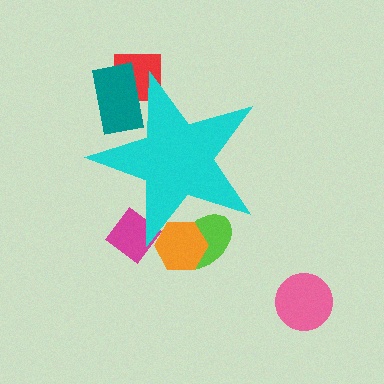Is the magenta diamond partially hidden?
Yes, the magenta diamond is partially hidden behind the cyan star.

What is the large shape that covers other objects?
A cyan star.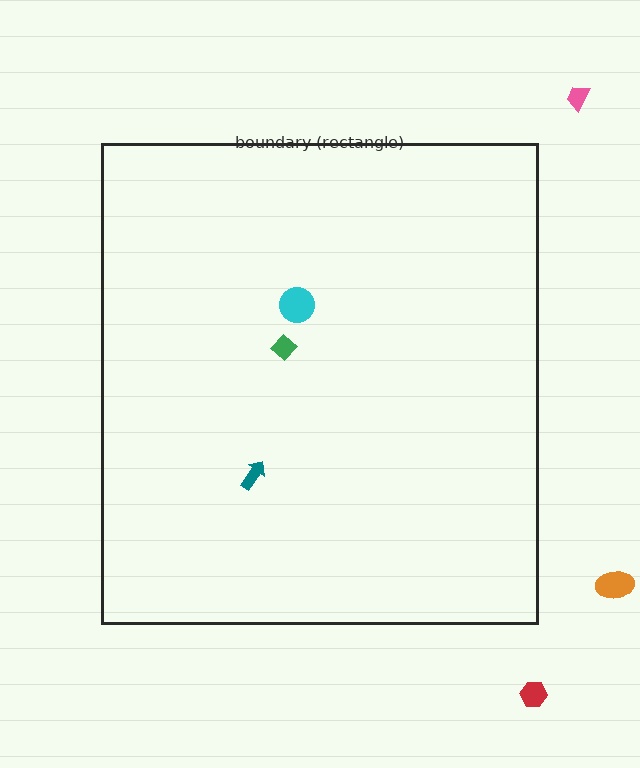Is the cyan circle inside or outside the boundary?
Inside.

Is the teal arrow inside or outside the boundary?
Inside.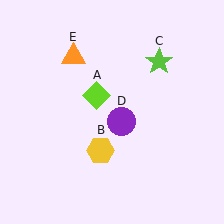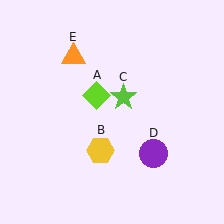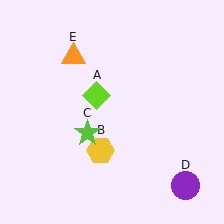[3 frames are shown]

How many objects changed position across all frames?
2 objects changed position: lime star (object C), purple circle (object D).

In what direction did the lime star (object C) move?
The lime star (object C) moved down and to the left.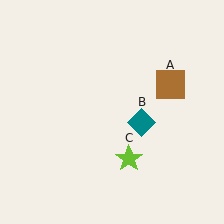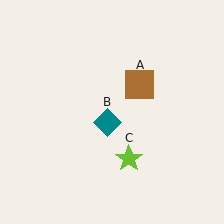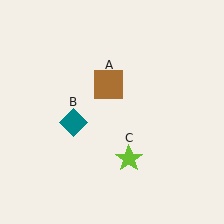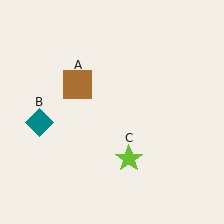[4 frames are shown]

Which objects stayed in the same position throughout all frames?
Lime star (object C) remained stationary.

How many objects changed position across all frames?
2 objects changed position: brown square (object A), teal diamond (object B).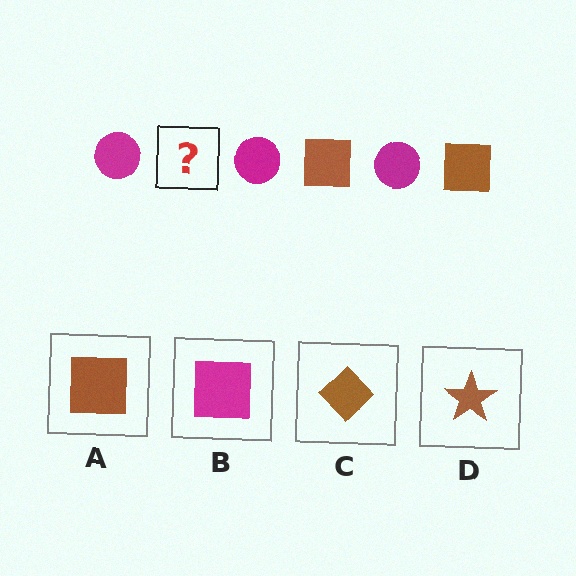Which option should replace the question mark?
Option A.